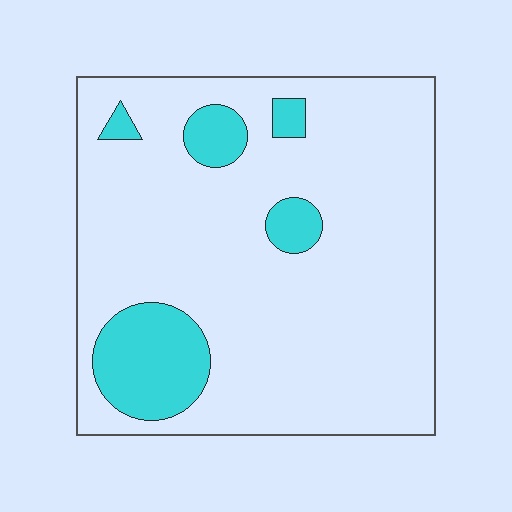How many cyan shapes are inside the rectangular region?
5.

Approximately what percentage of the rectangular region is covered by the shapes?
Approximately 15%.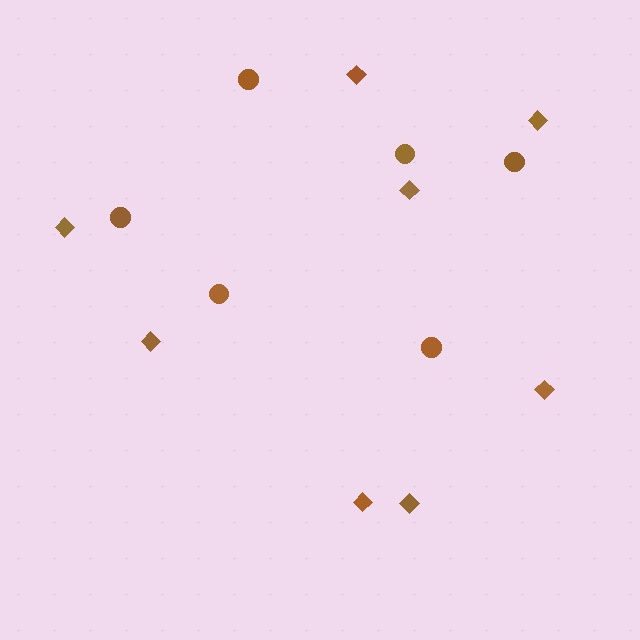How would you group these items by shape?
There are 2 groups: one group of diamonds (8) and one group of circles (6).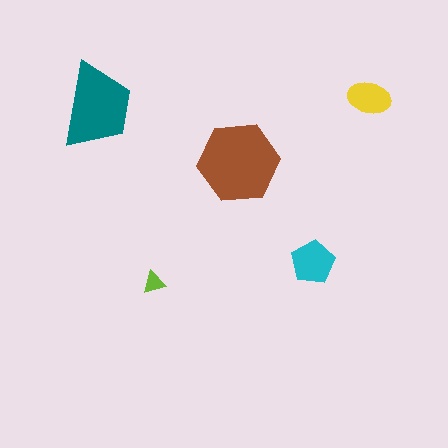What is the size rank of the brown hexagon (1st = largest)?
1st.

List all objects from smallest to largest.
The lime triangle, the yellow ellipse, the cyan pentagon, the teal trapezoid, the brown hexagon.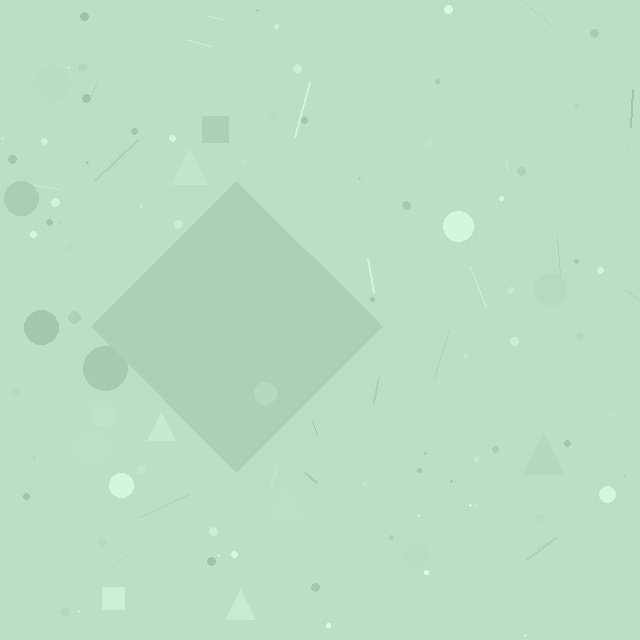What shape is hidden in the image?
A diamond is hidden in the image.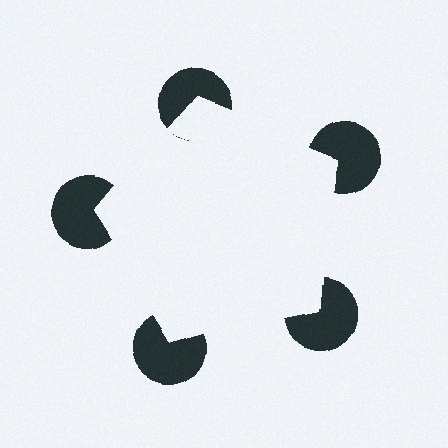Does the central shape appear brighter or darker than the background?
It typically appears slightly brighter than the background, even though no actual brightness change is drawn.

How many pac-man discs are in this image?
There are 5 — one at each vertex of the illusory pentagon.